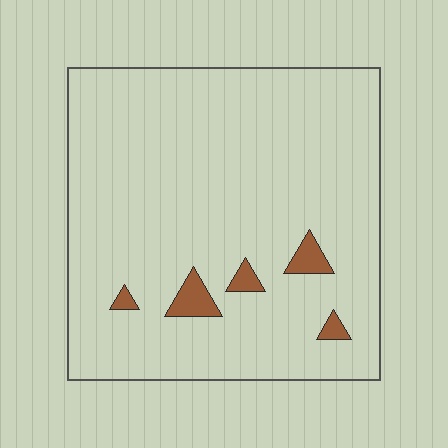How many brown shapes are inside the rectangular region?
5.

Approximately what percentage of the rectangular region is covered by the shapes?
Approximately 5%.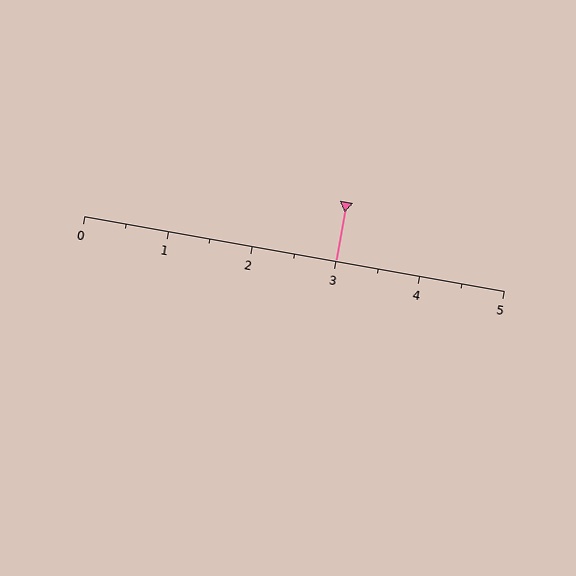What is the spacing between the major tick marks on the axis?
The major ticks are spaced 1 apart.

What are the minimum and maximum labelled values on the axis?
The axis runs from 0 to 5.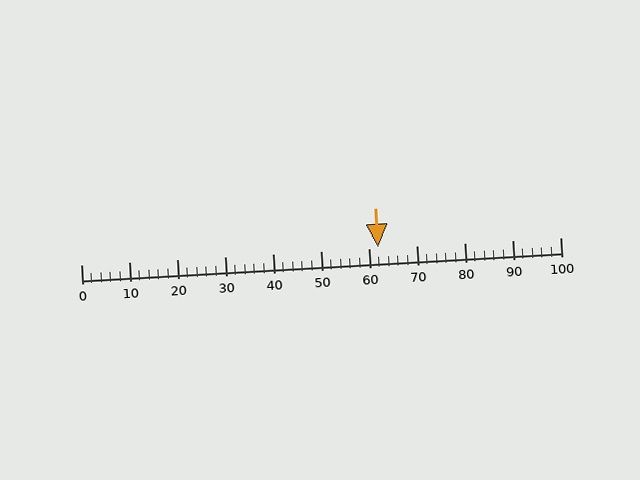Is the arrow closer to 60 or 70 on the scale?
The arrow is closer to 60.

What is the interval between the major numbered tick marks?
The major tick marks are spaced 10 units apart.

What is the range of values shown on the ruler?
The ruler shows values from 0 to 100.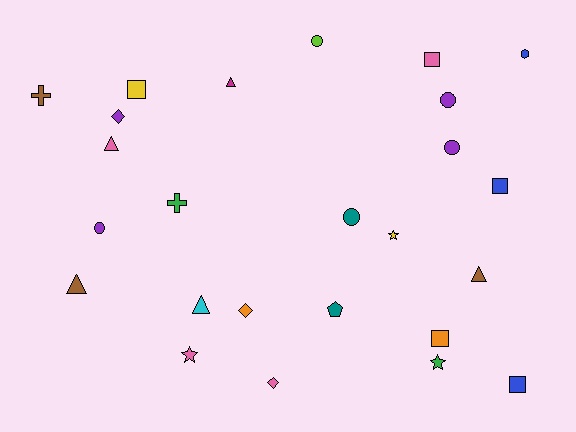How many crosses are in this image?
There are 2 crosses.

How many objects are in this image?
There are 25 objects.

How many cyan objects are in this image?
There is 1 cyan object.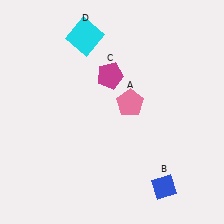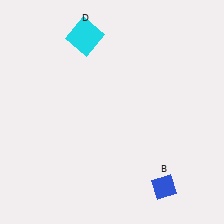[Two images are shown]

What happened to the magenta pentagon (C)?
The magenta pentagon (C) was removed in Image 2. It was in the top-left area of Image 1.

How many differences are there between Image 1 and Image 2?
There are 2 differences between the two images.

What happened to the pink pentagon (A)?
The pink pentagon (A) was removed in Image 2. It was in the top-right area of Image 1.